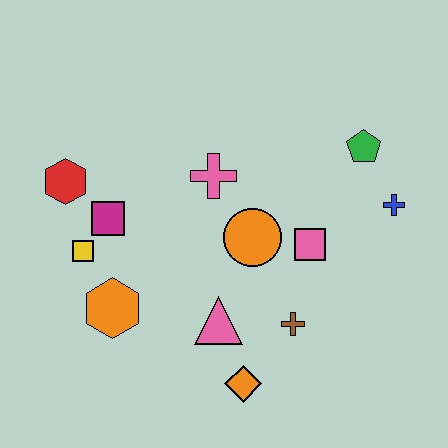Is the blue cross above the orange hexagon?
Yes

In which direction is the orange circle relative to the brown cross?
The orange circle is above the brown cross.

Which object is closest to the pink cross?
The orange circle is closest to the pink cross.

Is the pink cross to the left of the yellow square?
No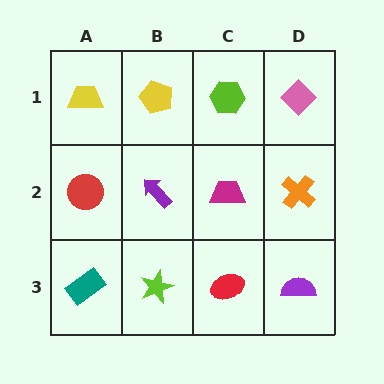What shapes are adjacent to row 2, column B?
A yellow pentagon (row 1, column B), a lime star (row 3, column B), a red circle (row 2, column A), a magenta trapezoid (row 2, column C).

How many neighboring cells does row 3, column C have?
3.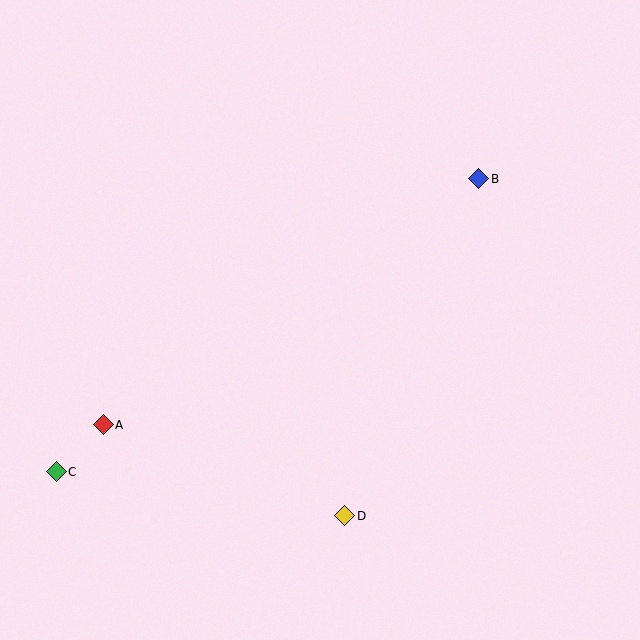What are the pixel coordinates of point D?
Point D is at (345, 516).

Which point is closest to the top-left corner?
Point A is closest to the top-left corner.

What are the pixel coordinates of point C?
Point C is at (56, 472).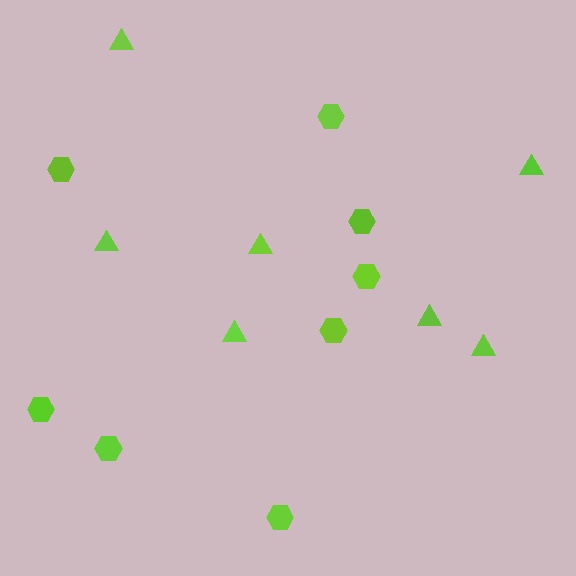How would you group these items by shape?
There are 2 groups: one group of triangles (7) and one group of hexagons (8).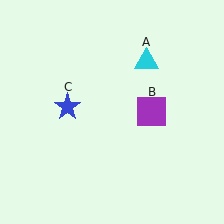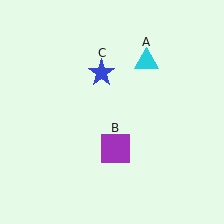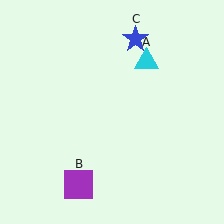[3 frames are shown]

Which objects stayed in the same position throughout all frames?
Cyan triangle (object A) remained stationary.